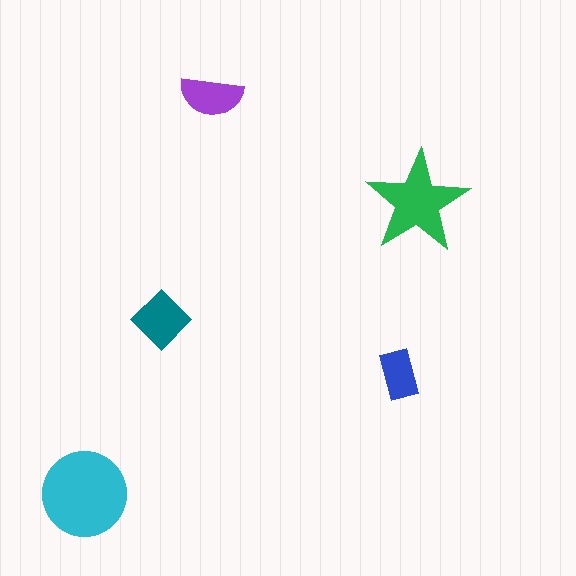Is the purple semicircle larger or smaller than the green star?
Smaller.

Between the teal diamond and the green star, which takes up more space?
The green star.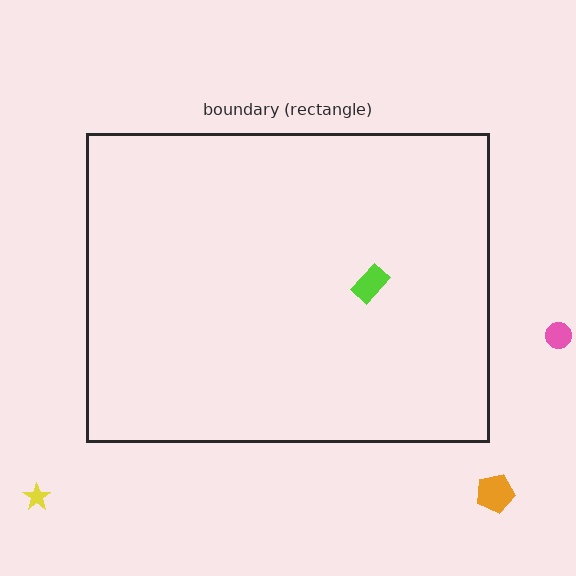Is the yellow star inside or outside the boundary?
Outside.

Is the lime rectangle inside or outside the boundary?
Inside.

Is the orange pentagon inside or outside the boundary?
Outside.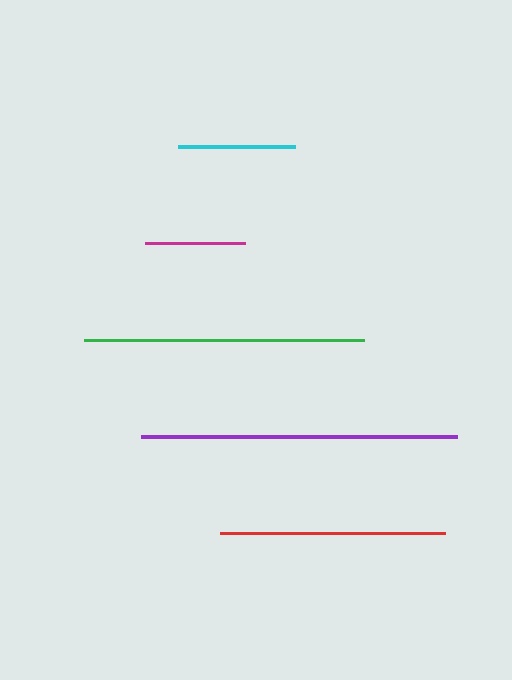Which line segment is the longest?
The purple line is the longest at approximately 316 pixels.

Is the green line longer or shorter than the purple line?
The purple line is longer than the green line.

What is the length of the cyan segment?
The cyan segment is approximately 117 pixels long.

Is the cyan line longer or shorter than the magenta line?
The cyan line is longer than the magenta line.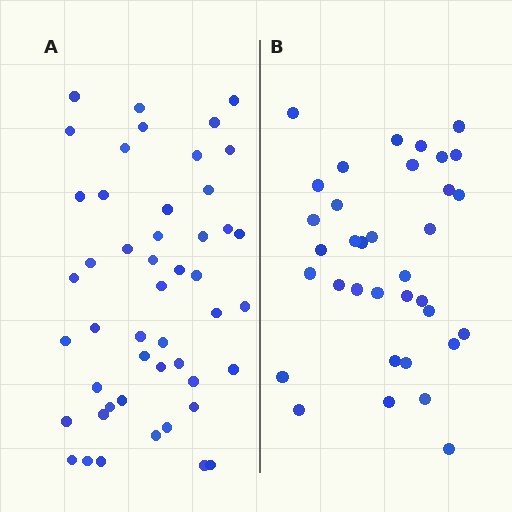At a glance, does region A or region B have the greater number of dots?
Region A (the left region) has more dots.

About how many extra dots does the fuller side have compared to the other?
Region A has approximately 15 more dots than region B.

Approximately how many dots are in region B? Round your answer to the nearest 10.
About 40 dots. (The exact count is 35, which rounds to 40.)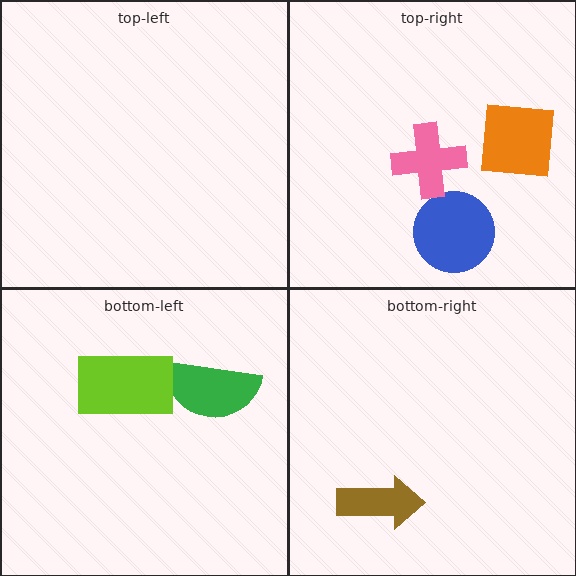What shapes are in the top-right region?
The orange square, the blue circle, the pink cross.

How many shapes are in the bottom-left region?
2.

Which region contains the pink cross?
The top-right region.